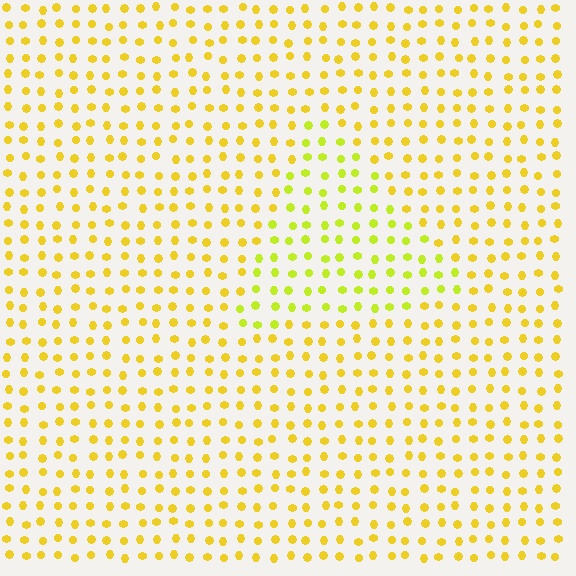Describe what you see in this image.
The image is filled with small yellow elements in a uniform arrangement. A triangle-shaped region is visible where the elements are tinted to a slightly different hue, forming a subtle color boundary.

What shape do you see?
I see a triangle.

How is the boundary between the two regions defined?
The boundary is defined purely by a slight shift in hue (about 24 degrees). Spacing, size, and orientation are identical on both sides.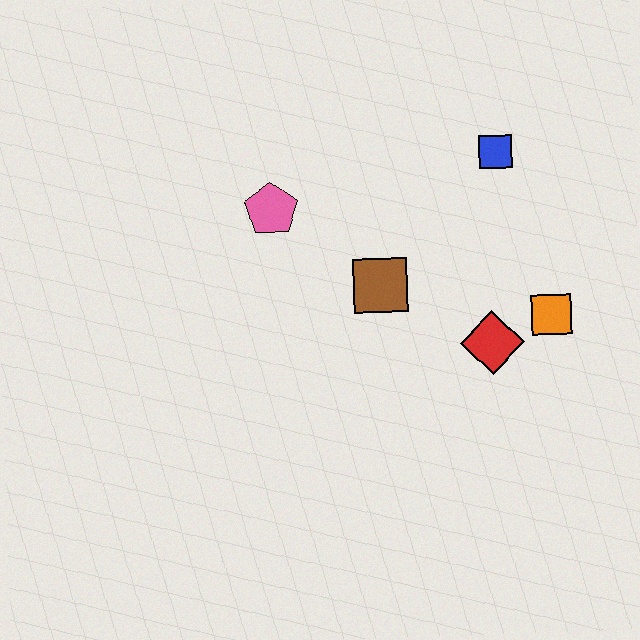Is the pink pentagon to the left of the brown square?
Yes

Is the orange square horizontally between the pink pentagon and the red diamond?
No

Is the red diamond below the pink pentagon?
Yes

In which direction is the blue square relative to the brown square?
The blue square is above the brown square.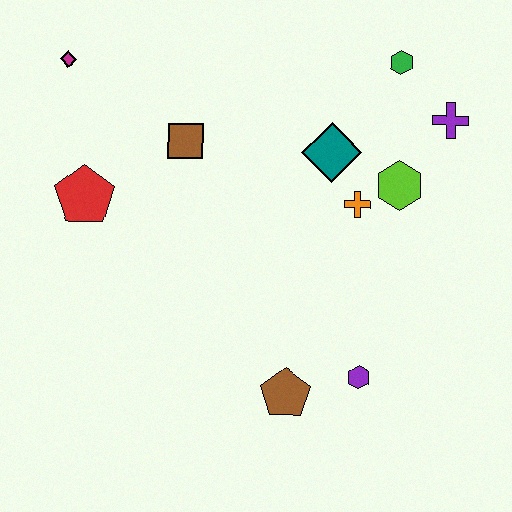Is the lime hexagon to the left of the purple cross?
Yes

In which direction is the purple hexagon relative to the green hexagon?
The purple hexagon is below the green hexagon.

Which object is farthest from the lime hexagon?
The magenta diamond is farthest from the lime hexagon.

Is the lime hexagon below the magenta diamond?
Yes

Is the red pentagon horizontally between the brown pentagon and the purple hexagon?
No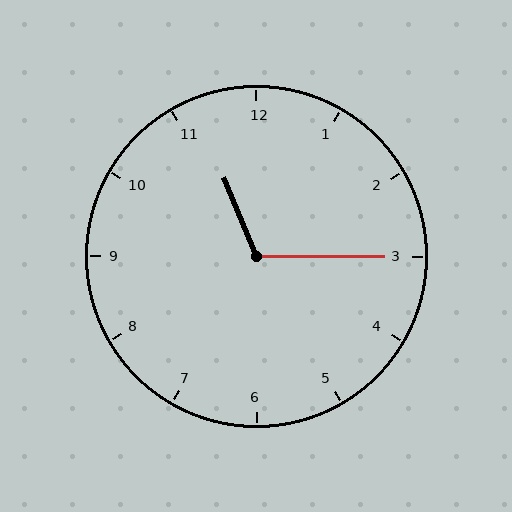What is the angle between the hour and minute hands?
Approximately 112 degrees.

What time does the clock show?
11:15.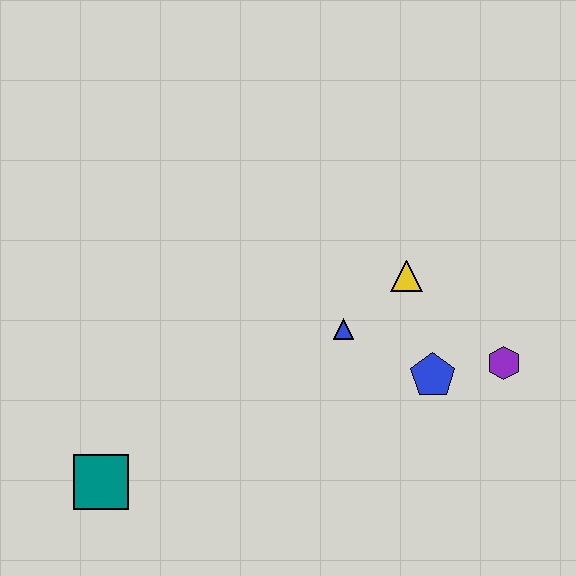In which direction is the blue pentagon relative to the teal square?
The blue pentagon is to the right of the teal square.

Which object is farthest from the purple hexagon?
The teal square is farthest from the purple hexagon.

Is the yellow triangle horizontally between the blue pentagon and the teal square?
Yes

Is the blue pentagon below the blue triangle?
Yes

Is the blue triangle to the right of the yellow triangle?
No